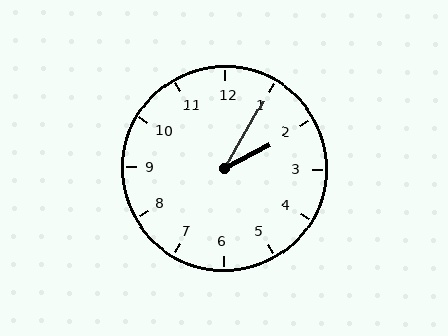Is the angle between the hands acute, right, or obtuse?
It is acute.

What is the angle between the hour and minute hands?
Approximately 32 degrees.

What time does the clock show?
2:05.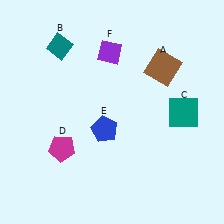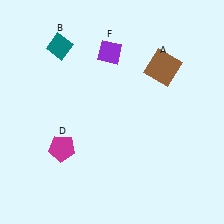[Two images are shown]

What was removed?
The blue pentagon (E), the teal square (C) were removed in Image 2.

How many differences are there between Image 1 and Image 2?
There are 2 differences between the two images.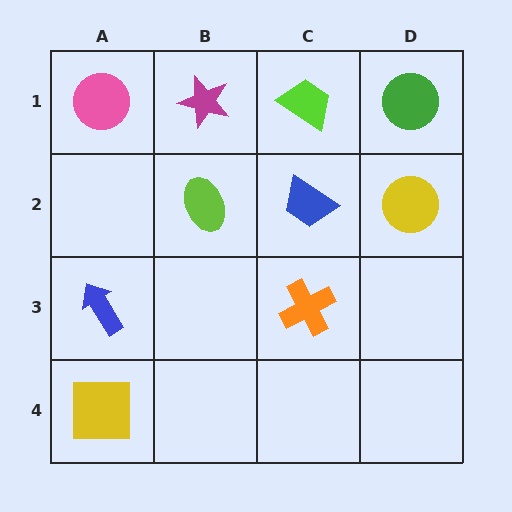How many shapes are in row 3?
2 shapes.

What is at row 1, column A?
A pink circle.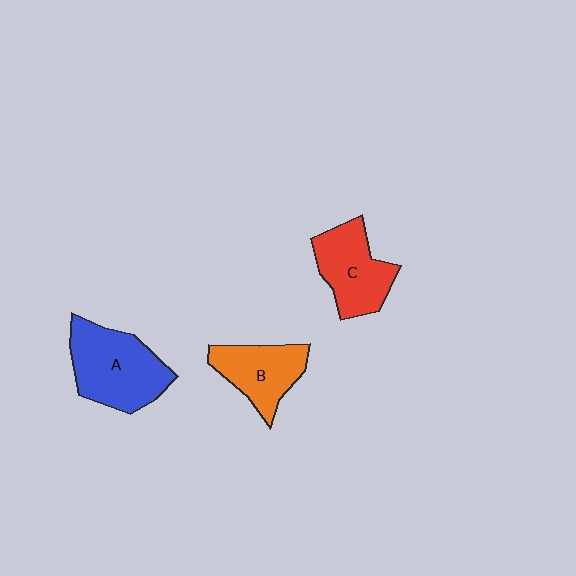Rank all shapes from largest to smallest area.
From largest to smallest: A (blue), C (red), B (orange).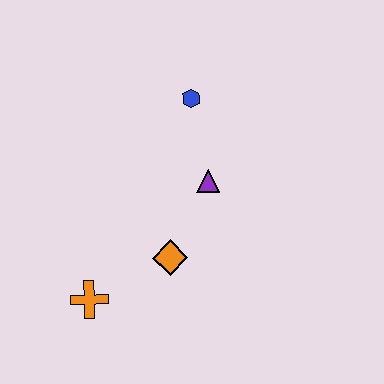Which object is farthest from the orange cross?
The blue hexagon is farthest from the orange cross.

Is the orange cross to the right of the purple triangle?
No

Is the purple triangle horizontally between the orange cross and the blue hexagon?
No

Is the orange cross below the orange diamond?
Yes